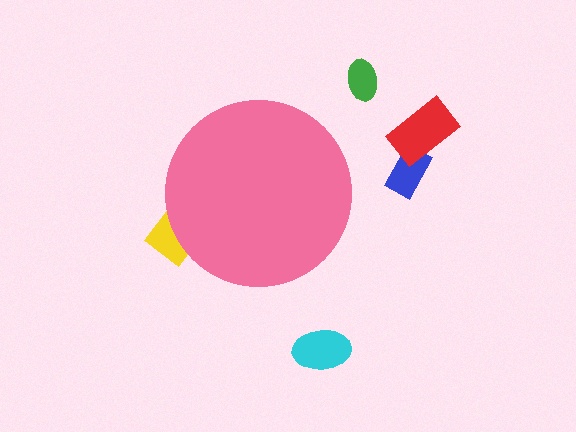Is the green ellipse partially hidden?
No, the green ellipse is fully visible.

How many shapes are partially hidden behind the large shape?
1 shape is partially hidden.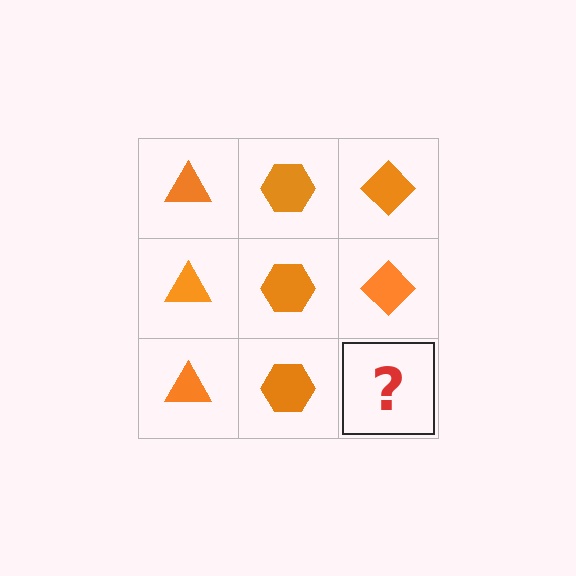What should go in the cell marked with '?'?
The missing cell should contain an orange diamond.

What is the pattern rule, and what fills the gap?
The rule is that each column has a consistent shape. The gap should be filled with an orange diamond.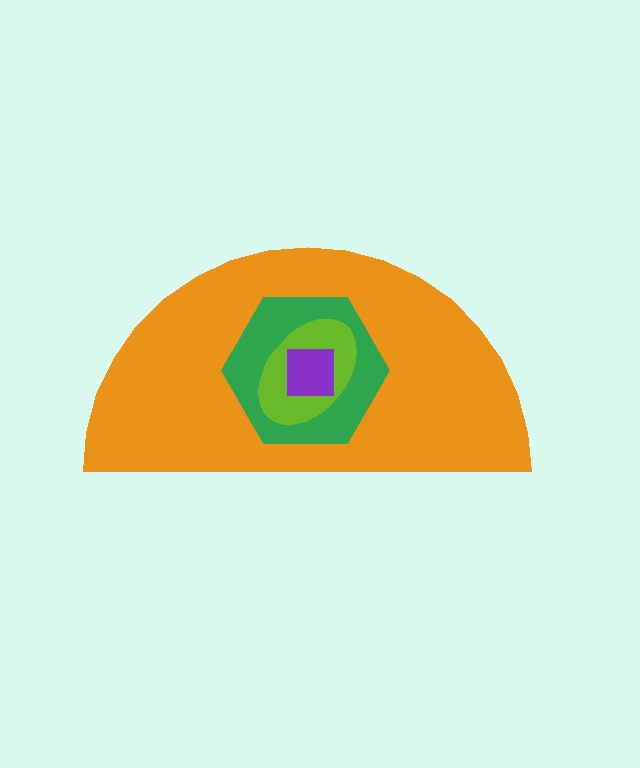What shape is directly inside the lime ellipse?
The purple square.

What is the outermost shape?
The orange semicircle.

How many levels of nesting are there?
4.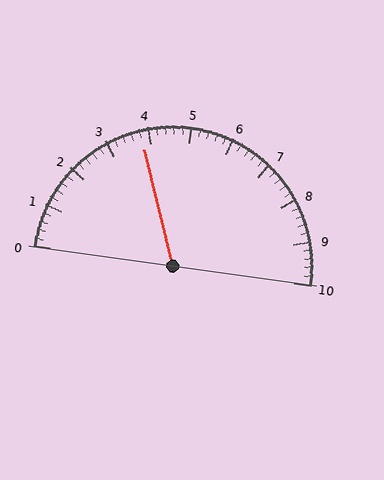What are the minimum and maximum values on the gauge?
The gauge ranges from 0 to 10.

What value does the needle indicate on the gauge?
The needle indicates approximately 3.8.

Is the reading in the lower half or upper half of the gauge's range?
The reading is in the lower half of the range (0 to 10).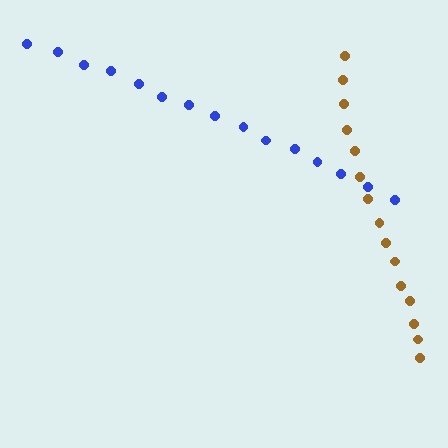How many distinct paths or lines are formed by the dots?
There are 2 distinct paths.